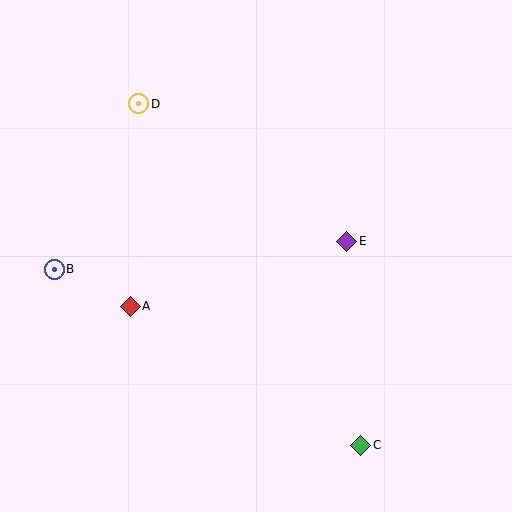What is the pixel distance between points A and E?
The distance between A and E is 226 pixels.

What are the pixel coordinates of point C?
Point C is at (361, 445).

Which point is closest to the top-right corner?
Point E is closest to the top-right corner.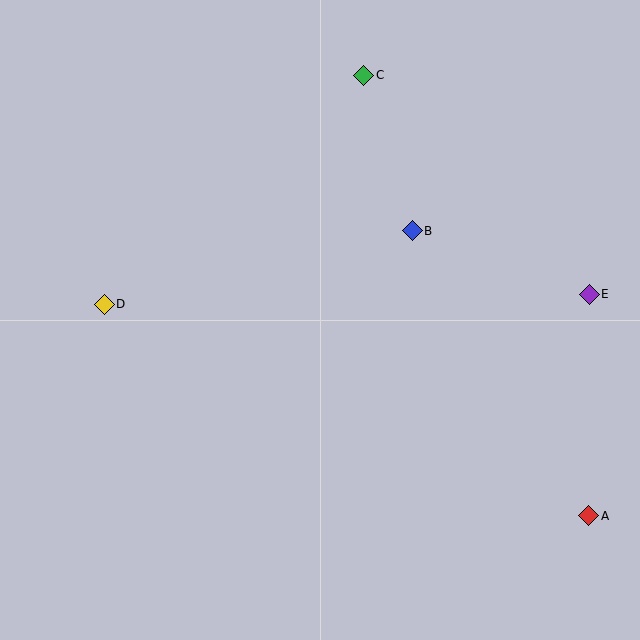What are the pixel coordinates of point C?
Point C is at (364, 75).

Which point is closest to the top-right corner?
Point C is closest to the top-right corner.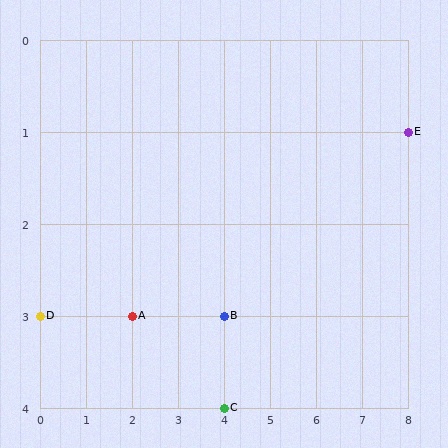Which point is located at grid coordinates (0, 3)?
Point D is at (0, 3).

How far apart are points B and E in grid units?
Points B and E are 4 columns and 2 rows apart (about 4.5 grid units diagonally).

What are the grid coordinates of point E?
Point E is at grid coordinates (8, 1).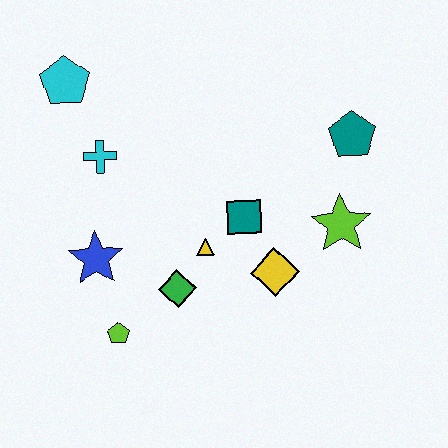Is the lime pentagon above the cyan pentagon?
No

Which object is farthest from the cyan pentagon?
The lime star is farthest from the cyan pentagon.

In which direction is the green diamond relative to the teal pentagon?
The green diamond is to the left of the teal pentagon.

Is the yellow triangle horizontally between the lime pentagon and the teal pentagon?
Yes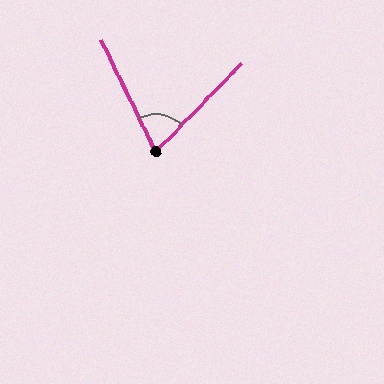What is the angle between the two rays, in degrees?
Approximately 70 degrees.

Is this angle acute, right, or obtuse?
It is acute.